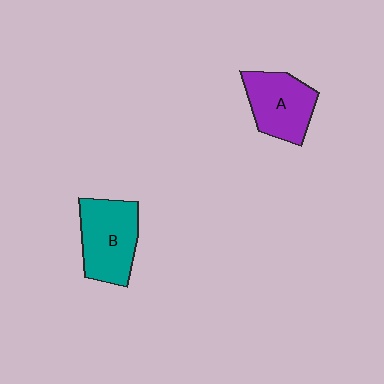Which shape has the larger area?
Shape B (teal).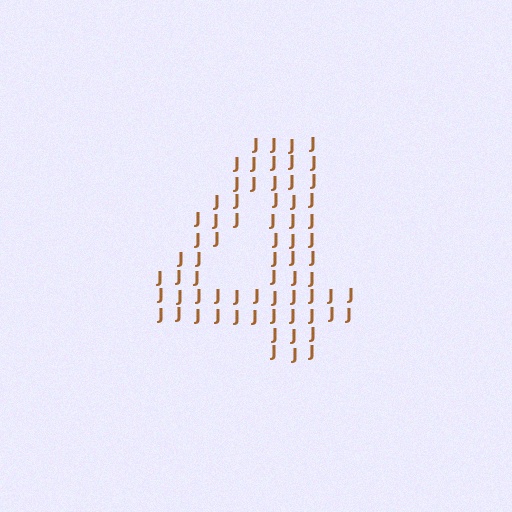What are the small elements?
The small elements are letter J's.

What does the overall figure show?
The overall figure shows the digit 4.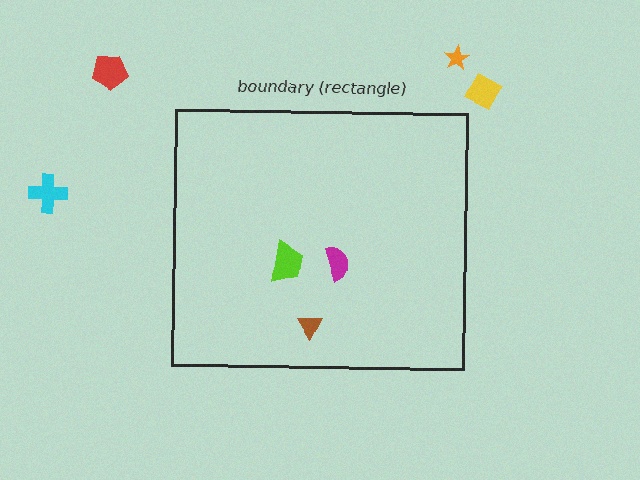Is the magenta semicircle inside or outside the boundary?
Inside.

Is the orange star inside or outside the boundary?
Outside.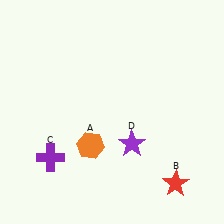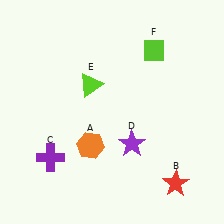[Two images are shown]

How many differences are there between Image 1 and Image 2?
There are 2 differences between the two images.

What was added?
A lime triangle (E), a lime diamond (F) were added in Image 2.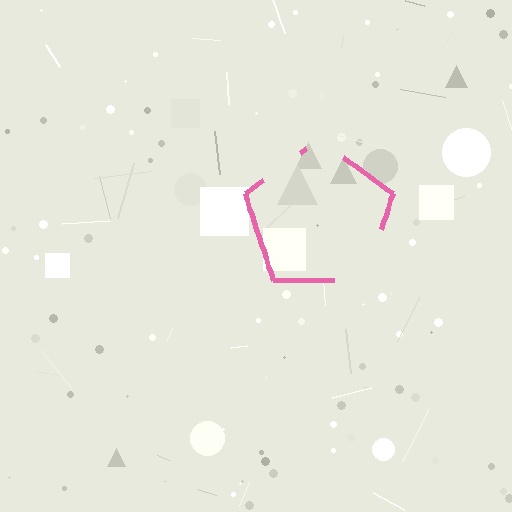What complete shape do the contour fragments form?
The contour fragments form a pentagon.